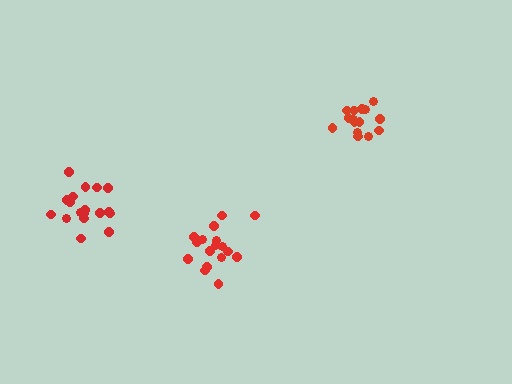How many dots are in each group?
Group 1: 17 dots, Group 2: 18 dots, Group 3: 16 dots (51 total).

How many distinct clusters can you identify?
There are 3 distinct clusters.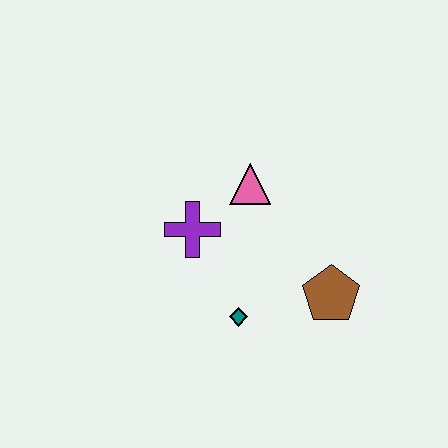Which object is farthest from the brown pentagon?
The purple cross is farthest from the brown pentagon.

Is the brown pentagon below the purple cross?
Yes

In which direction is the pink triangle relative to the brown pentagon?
The pink triangle is above the brown pentagon.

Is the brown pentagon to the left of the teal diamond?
No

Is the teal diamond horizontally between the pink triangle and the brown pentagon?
No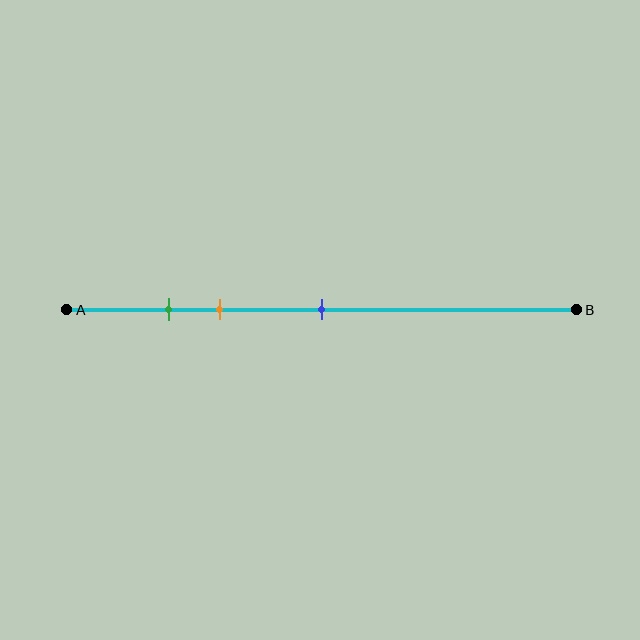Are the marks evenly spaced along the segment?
No, the marks are not evenly spaced.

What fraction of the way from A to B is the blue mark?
The blue mark is approximately 50% (0.5) of the way from A to B.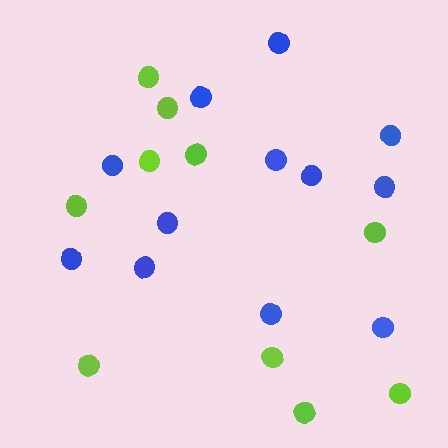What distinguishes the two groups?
There are 2 groups: one group of blue circles (12) and one group of lime circles (10).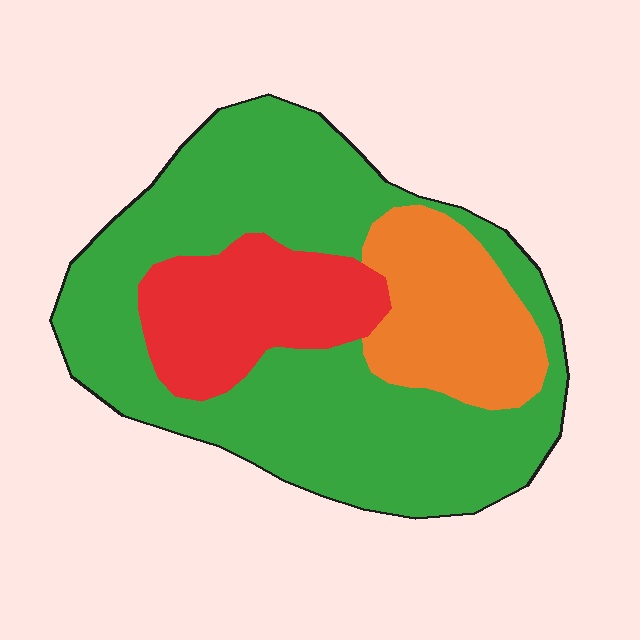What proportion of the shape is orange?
Orange covers about 20% of the shape.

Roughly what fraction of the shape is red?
Red takes up between a sixth and a third of the shape.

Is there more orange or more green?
Green.